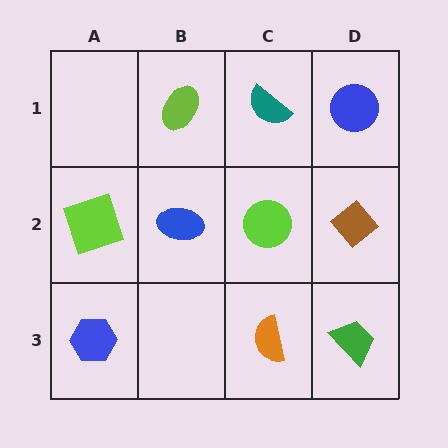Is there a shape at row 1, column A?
No, that cell is empty.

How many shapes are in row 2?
4 shapes.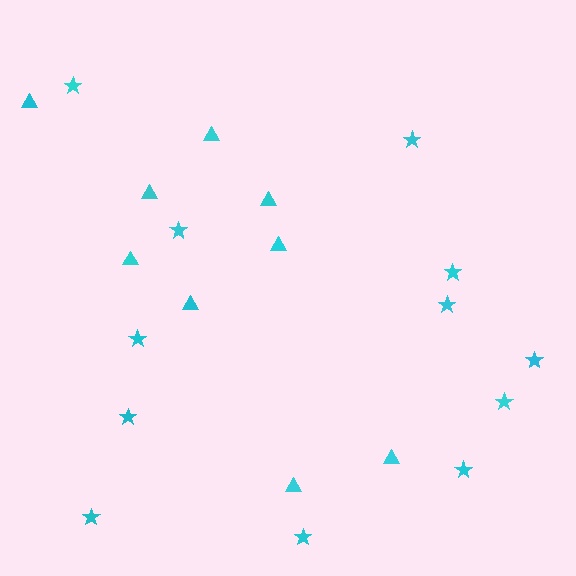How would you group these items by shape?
There are 2 groups: one group of stars (12) and one group of triangles (9).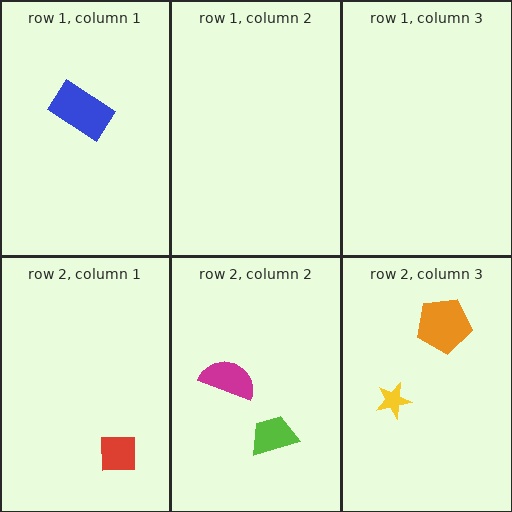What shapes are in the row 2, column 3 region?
The orange pentagon, the yellow star.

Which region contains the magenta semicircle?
The row 2, column 2 region.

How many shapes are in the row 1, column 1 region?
1.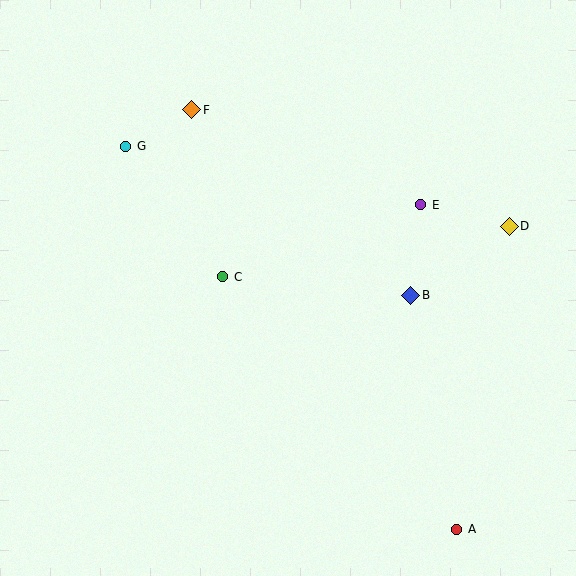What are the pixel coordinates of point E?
Point E is at (421, 205).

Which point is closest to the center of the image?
Point C at (223, 277) is closest to the center.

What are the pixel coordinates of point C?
Point C is at (223, 277).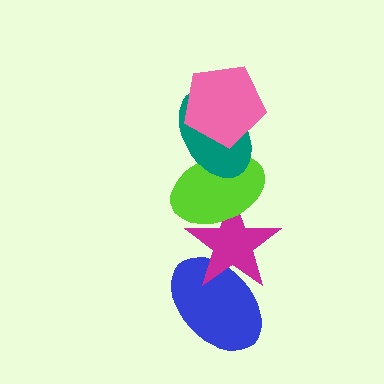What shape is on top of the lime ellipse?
The teal ellipse is on top of the lime ellipse.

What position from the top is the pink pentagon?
The pink pentagon is 1st from the top.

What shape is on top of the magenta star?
The lime ellipse is on top of the magenta star.